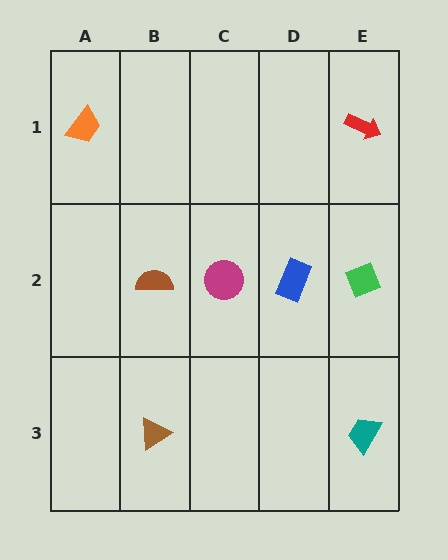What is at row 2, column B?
A brown semicircle.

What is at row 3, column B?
A brown triangle.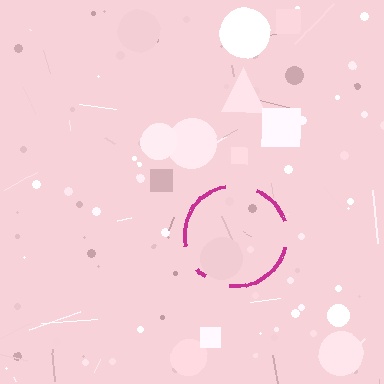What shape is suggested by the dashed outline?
The dashed outline suggests a circle.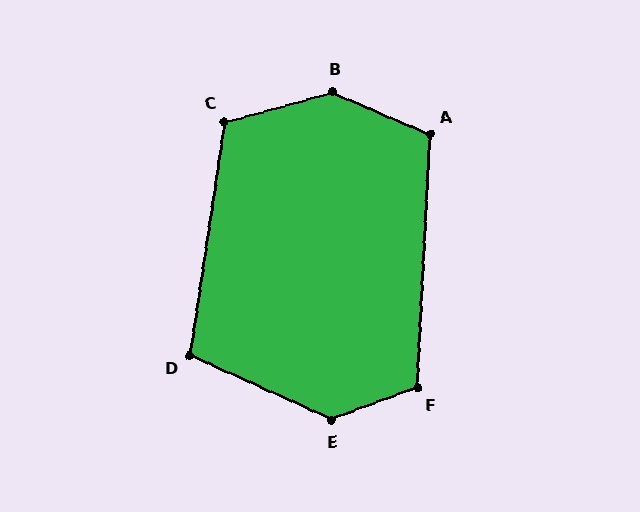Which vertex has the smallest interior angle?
D, at approximately 106 degrees.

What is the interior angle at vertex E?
Approximately 135 degrees (obtuse).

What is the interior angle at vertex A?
Approximately 111 degrees (obtuse).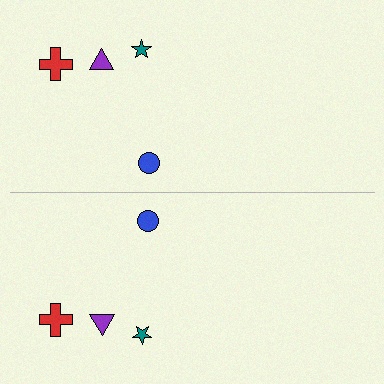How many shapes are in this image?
There are 8 shapes in this image.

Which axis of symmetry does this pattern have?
The pattern has a horizontal axis of symmetry running through the center of the image.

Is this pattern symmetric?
Yes, this pattern has bilateral (reflection) symmetry.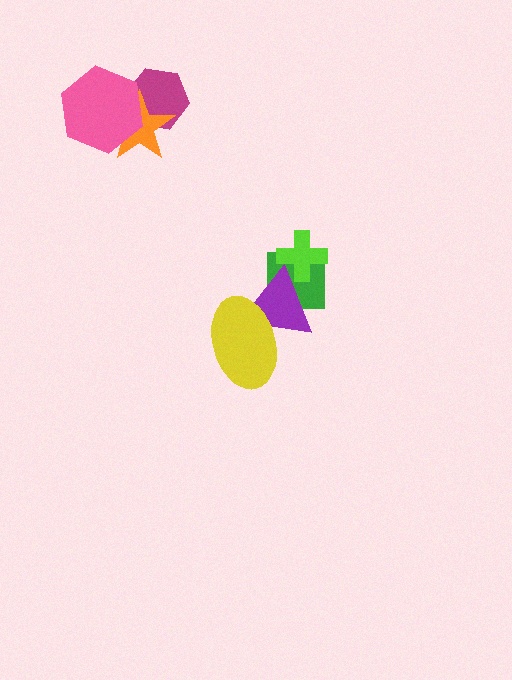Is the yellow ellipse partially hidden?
No, no other shape covers it.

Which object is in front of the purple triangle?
The yellow ellipse is in front of the purple triangle.